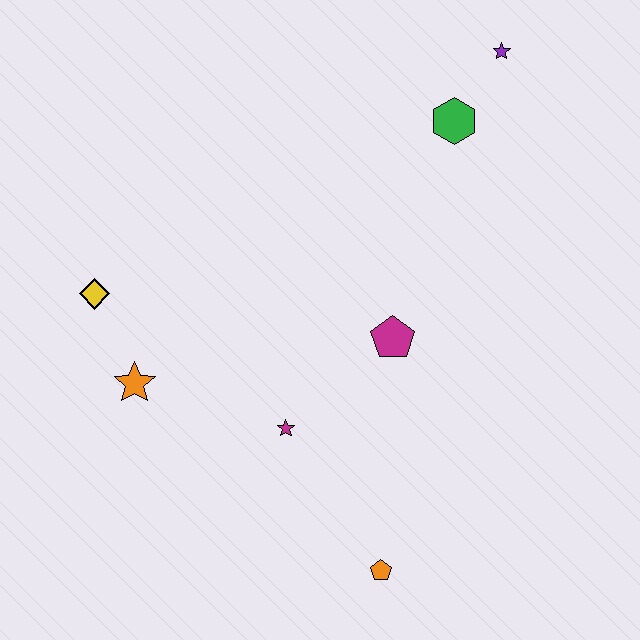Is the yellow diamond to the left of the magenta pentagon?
Yes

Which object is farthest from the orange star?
The purple star is farthest from the orange star.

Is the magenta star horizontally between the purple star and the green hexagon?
No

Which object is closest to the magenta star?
The magenta pentagon is closest to the magenta star.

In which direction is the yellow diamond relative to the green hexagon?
The yellow diamond is to the left of the green hexagon.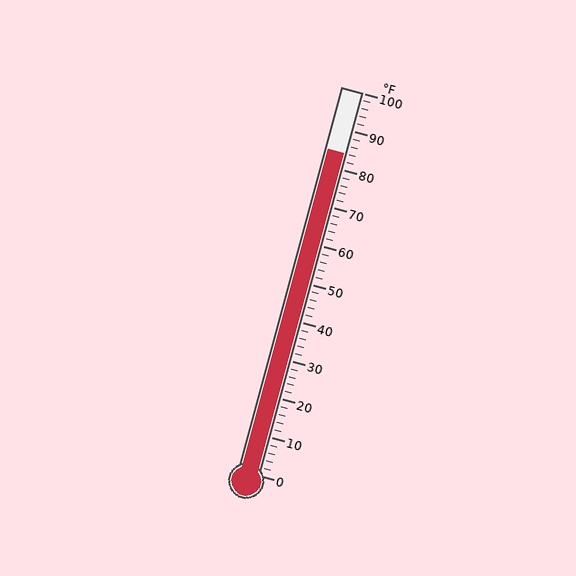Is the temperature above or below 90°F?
The temperature is below 90°F.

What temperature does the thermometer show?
The thermometer shows approximately 84°F.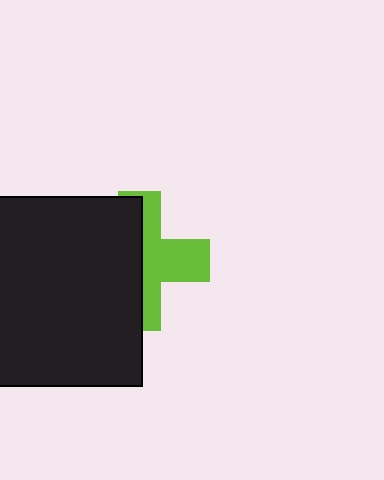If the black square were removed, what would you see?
You would see the complete lime cross.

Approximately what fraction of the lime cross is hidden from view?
Roughly 54% of the lime cross is hidden behind the black square.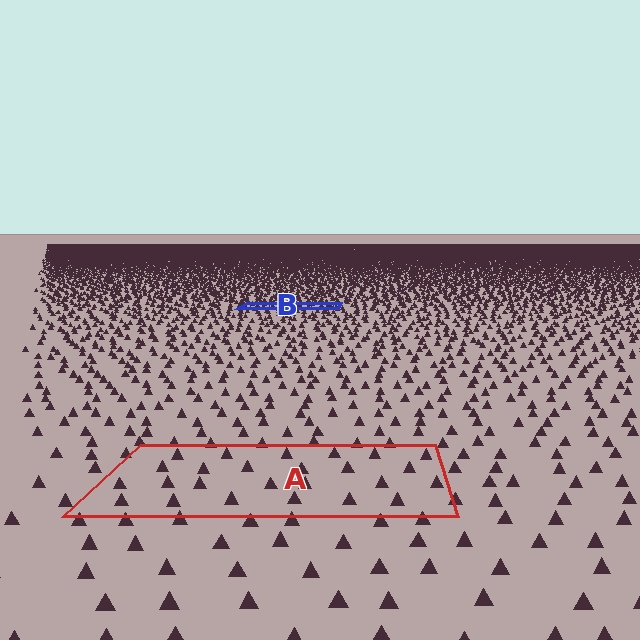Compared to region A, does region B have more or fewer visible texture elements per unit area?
Region B has more texture elements per unit area — they are packed more densely because it is farther away.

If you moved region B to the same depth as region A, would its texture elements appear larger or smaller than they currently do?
They would appear larger. At a closer depth, the same texture elements are projected at a bigger on-screen size.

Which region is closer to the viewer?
Region A is closer. The texture elements there are larger and more spread out.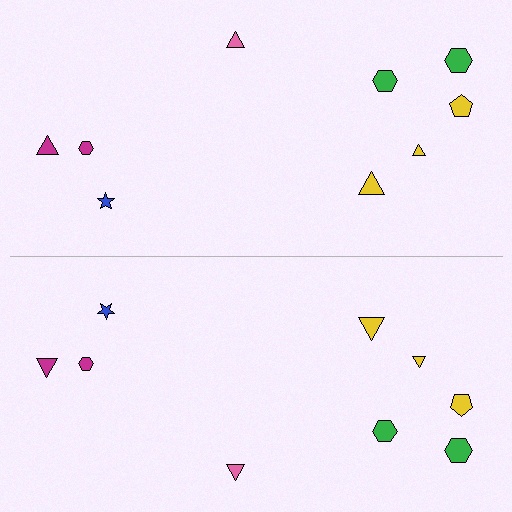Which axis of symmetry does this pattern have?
The pattern has a horizontal axis of symmetry running through the center of the image.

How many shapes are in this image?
There are 18 shapes in this image.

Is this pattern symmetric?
Yes, this pattern has bilateral (reflection) symmetry.